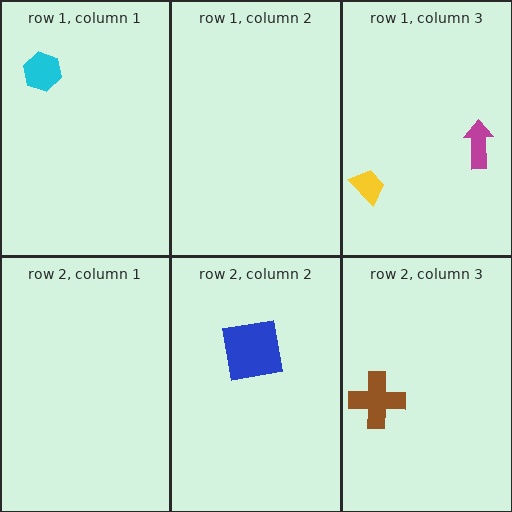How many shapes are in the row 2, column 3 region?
1.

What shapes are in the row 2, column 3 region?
The brown cross.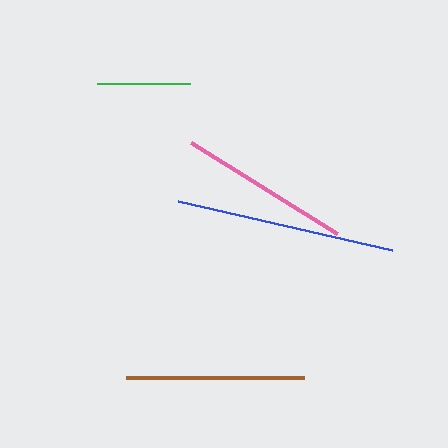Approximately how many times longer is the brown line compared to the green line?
The brown line is approximately 1.9 times the length of the green line.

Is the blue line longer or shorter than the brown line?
The blue line is longer than the brown line.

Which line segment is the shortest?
The green line is the shortest at approximately 94 pixels.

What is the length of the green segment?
The green segment is approximately 94 pixels long.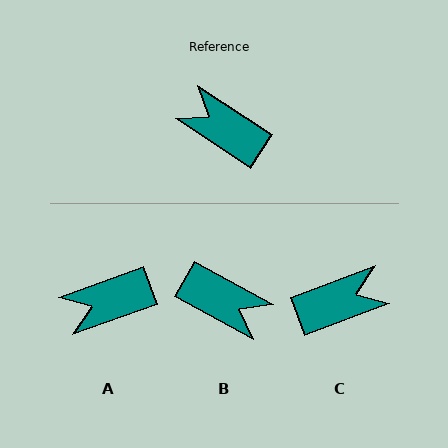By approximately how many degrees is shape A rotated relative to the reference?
Approximately 53 degrees counter-clockwise.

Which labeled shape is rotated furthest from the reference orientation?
B, about 176 degrees away.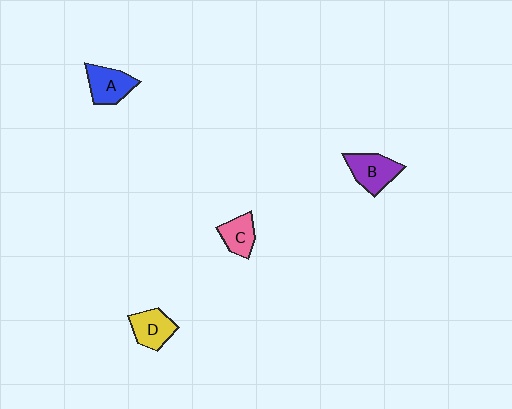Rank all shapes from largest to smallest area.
From largest to smallest: B (purple), A (blue), D (yellow), C (pink).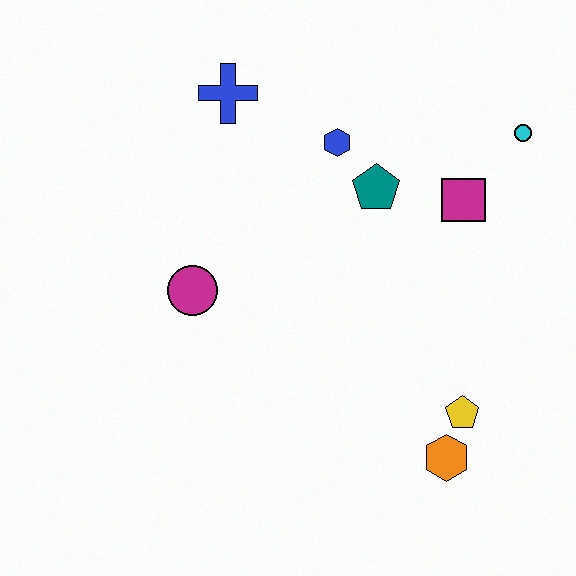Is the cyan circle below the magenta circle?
No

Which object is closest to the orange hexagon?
The yellow pentagon is closest to the orange hexagon.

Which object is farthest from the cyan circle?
The magenta circle is farthest from the cyan circle.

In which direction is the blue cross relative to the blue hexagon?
The blue cross is to the left of the blue hexagon.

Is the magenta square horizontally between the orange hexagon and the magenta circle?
No